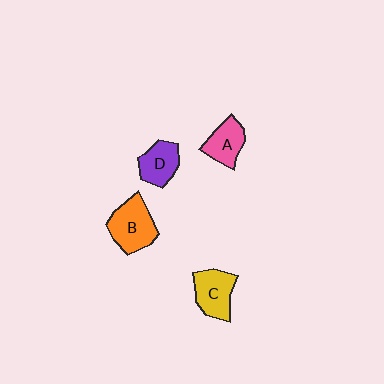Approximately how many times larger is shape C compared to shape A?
Approximately 1.2 times.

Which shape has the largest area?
Shape B (orange).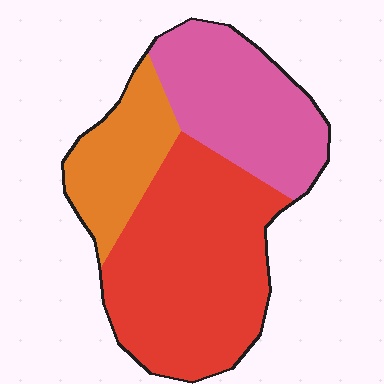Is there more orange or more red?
Red.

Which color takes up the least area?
Orange, at roughly 20%.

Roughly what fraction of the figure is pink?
Pink takes up about one third (1/3) of the figure.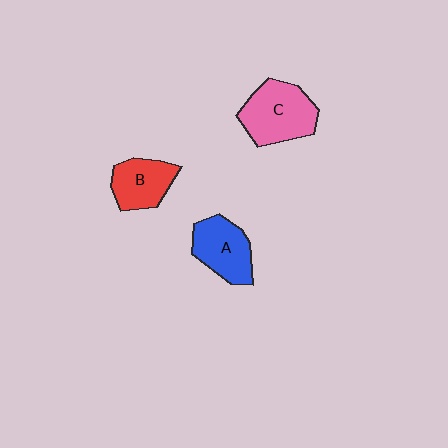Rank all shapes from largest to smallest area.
From largest to smallest: C (pink), A (blue), B (red).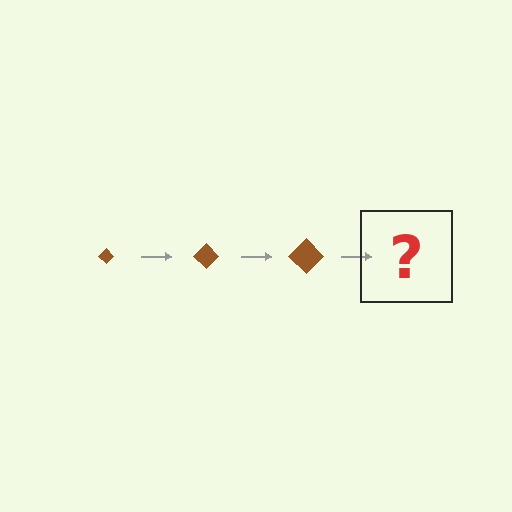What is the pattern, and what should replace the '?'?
The pattern is that the diamond gets progressively larger each step. The '?' should be a brown diamond, larger than the previous one.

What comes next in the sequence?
The next element should be a brown diamond, larger than the previous one.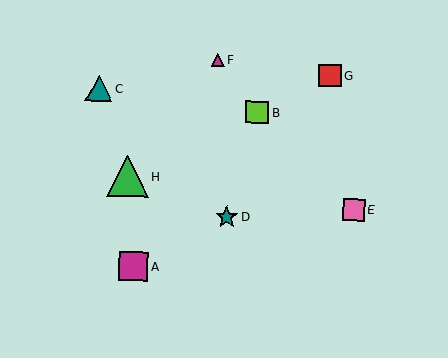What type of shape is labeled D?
Shape D is a teal star.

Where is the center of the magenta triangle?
The center of the magenta triangle is at (218, 60).